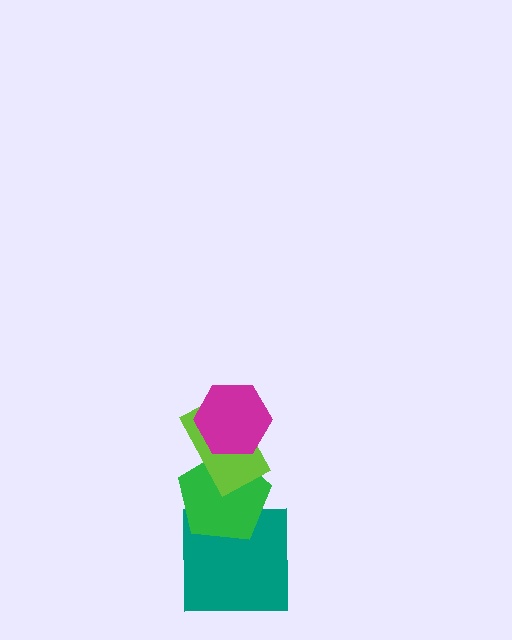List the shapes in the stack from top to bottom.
From top to bottom: the magenta hexagon, the lime rectangle, the green pentagon, the teal square.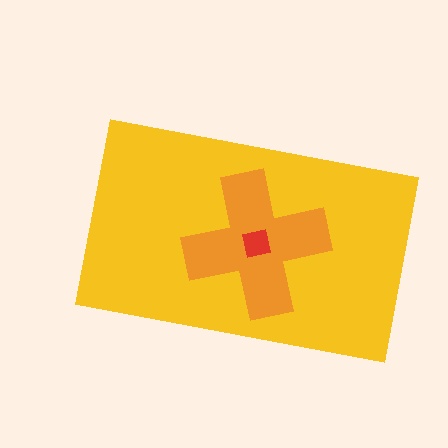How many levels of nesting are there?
3.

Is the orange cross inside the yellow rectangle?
Yes.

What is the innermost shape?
The red square.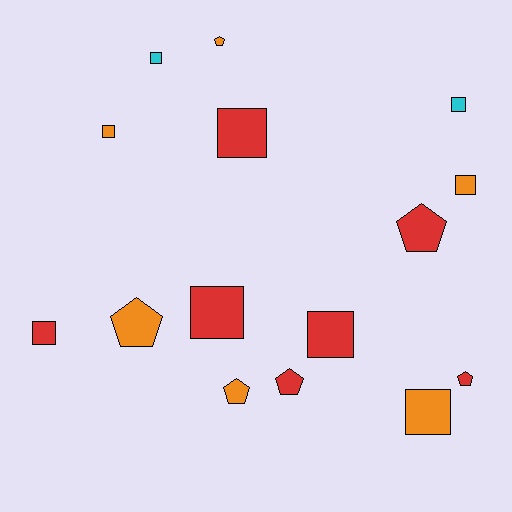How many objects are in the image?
There are 15 objects.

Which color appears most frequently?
Red, with 7 objects.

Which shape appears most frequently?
Square, with 9 objects.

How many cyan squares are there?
There are 2 cyan squares.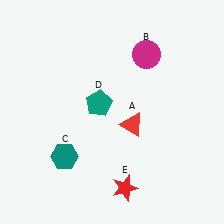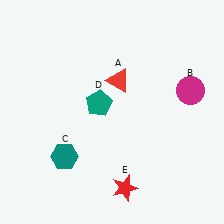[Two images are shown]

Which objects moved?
The objects that moved are: the red triangle (A), the magenta circle (B).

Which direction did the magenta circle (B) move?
The magenta circle (B) moved right.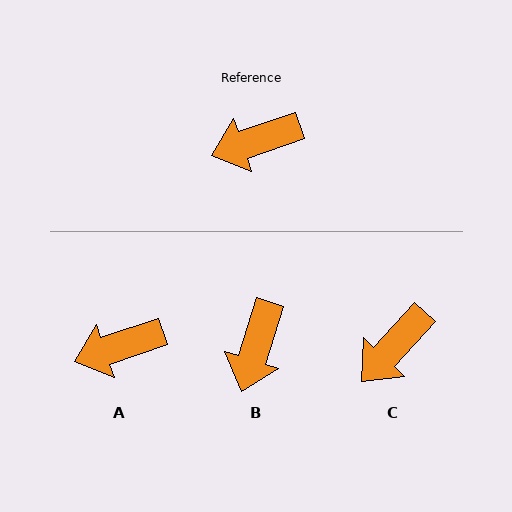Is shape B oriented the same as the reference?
No, it is off by about 53 degrees.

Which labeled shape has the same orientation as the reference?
A.